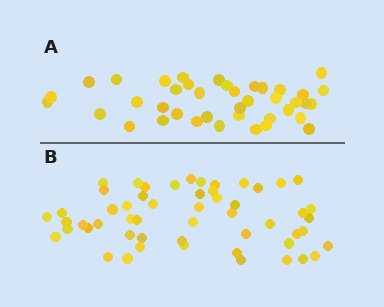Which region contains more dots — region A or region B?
Region B (the bottom region) has more dots.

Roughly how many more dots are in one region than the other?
Region B has approximately 15 more dots than region A.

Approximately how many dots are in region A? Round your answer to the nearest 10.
About 40 dots.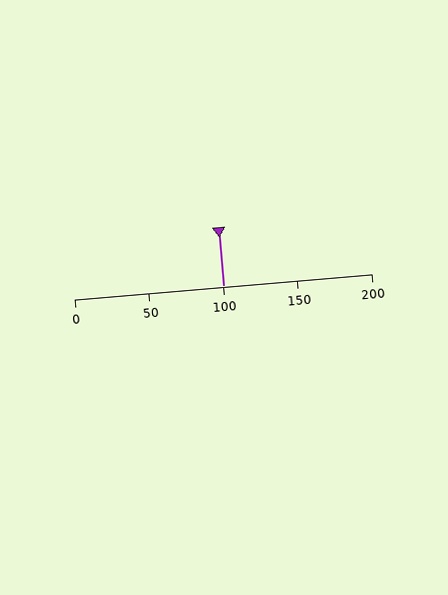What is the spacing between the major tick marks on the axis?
The major ticks are spaced 50 apart.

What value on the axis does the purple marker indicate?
The marker indicates approximately 100.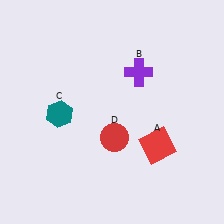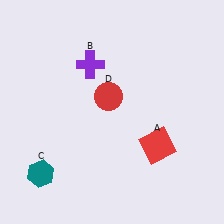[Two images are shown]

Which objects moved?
The objects that moved are: the purple cross (B), the teal hexagon (C), the red circle (D).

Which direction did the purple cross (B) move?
The purple cross (B) moved left.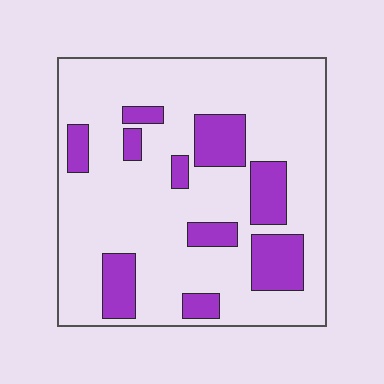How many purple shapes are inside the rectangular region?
10.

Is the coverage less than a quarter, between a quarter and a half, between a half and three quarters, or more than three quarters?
Less than a quarter.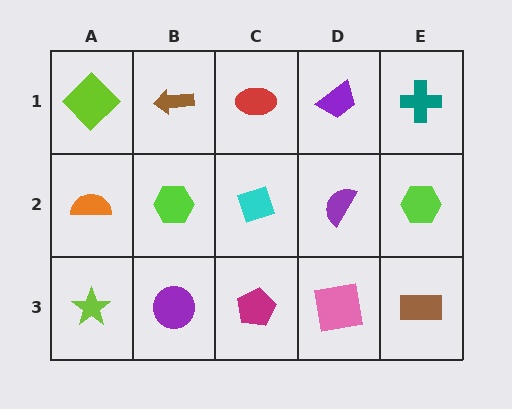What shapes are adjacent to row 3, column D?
A purple semicircle (row 2, column D), a magenta pentagon (row 3, column C), a brown rectangle (row 3, column E).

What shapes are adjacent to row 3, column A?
An orange semicircle (row 2, column A), a purple circle (row 3, column B).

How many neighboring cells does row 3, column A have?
2.